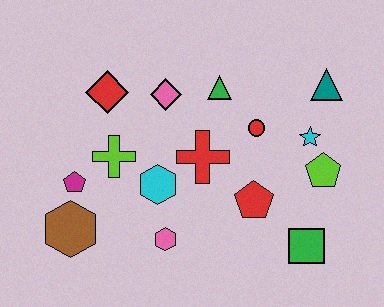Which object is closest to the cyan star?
The lime pentagon is closest to the cyan star.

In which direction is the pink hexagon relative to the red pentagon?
The pink hexagon is to the left of the red pentagon.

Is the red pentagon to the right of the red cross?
Yes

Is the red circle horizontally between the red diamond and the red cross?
No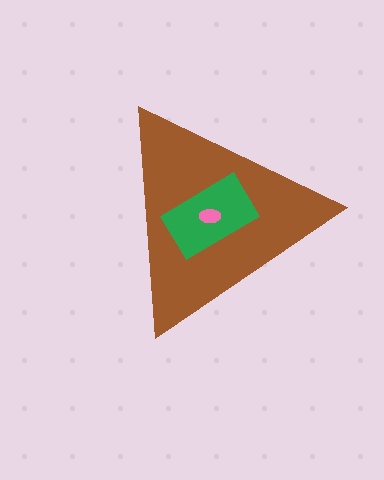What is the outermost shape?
The brown triangle.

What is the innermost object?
The pink ellipse.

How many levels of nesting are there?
3.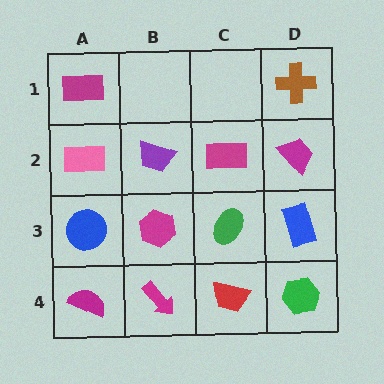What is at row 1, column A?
A magenta rectangle.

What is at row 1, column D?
A brown cross.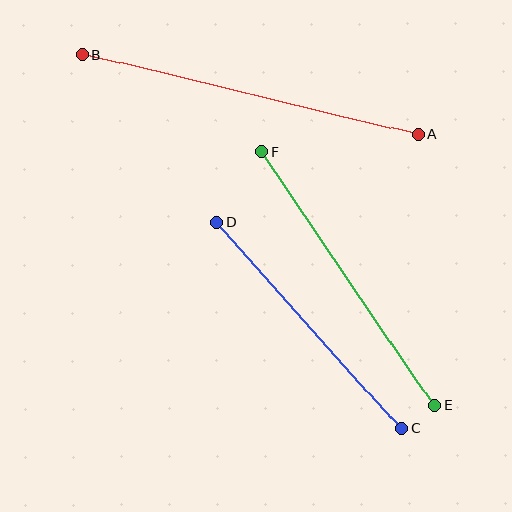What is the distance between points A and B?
The distance is approximately 345 pixels.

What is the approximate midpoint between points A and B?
The midpoint is at approximately (250, 95) pixels.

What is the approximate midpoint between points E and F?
The midpoint is at approximately (348, 279) pixels.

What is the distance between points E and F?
The distance is approximately 307 pixels.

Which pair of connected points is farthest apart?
Points A and B are farthest apart.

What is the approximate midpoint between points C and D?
The midpoint is at approximately (309, 326) pixels.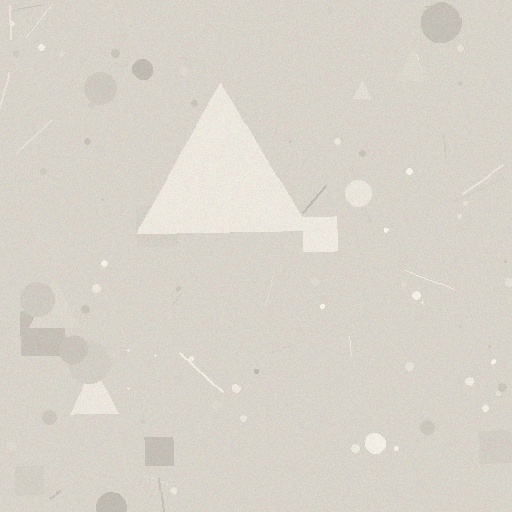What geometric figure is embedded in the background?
A triangle is embedded in the background.